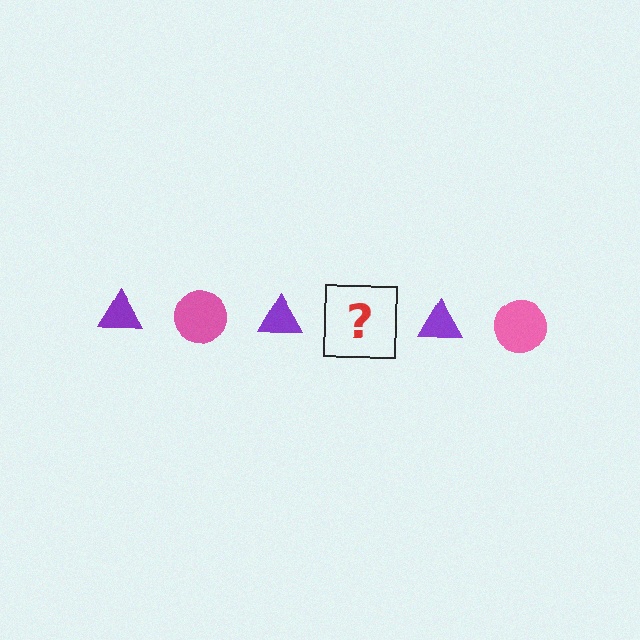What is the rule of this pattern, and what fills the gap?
The rule is that the pattern alternates between purple triangle and pink circle. The gap should be filled with a pink circle.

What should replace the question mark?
The question mark should be replaced with a pink circle.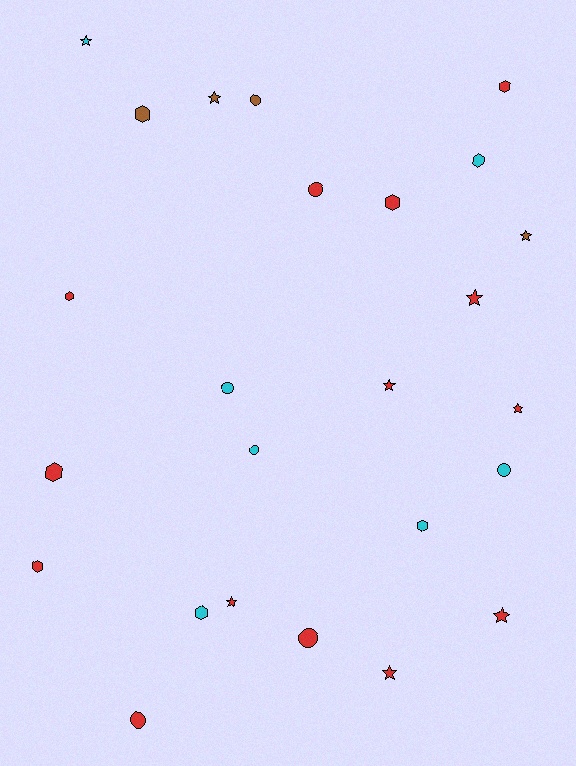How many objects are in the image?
There are 25 objects.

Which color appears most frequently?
Red, with 14 objects.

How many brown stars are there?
There are 2 brown stars.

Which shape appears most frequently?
Star, with 9 objects.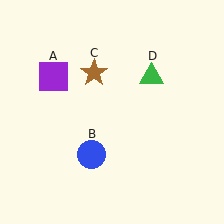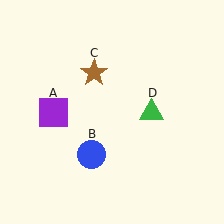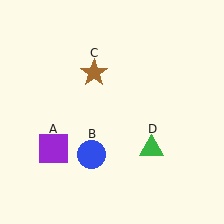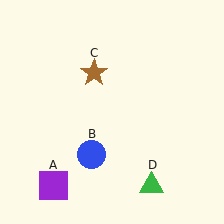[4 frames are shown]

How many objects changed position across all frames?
2 objects changed position: purple square (object A), green triangle (object D).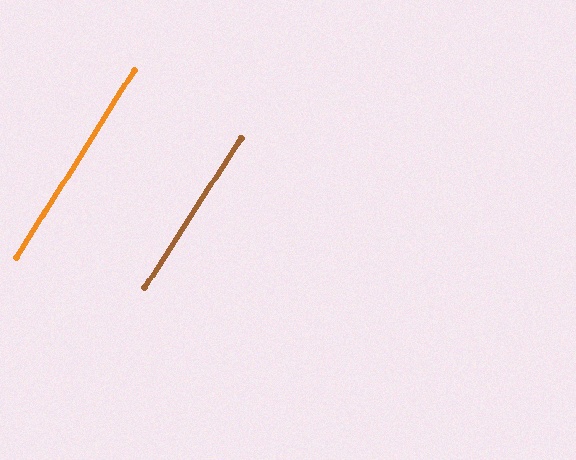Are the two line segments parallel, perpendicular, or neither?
Parallel — their directions differ by only 1.1°.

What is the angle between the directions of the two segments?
Approximately 1 degree.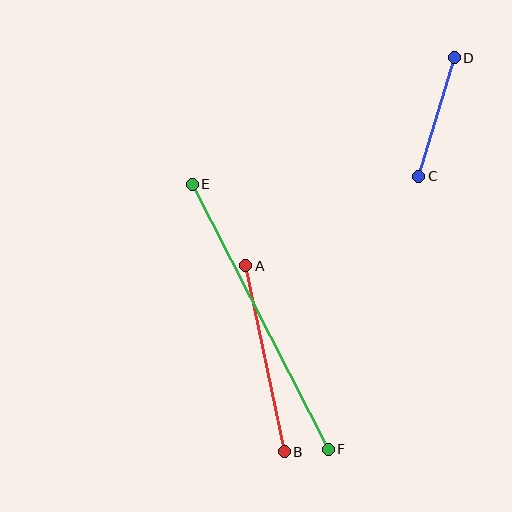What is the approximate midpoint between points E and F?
The midpoint is at approximately (260, 317) pixels.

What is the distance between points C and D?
The distance is approximately 123 pixels.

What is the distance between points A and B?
The distance is approximately 190 pixels.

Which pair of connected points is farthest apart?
Points E and F are farthest apart.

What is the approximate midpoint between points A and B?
The midpoint is at approximately (265, 359) pixels.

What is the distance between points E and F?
The distance is approximately 298 pixels.